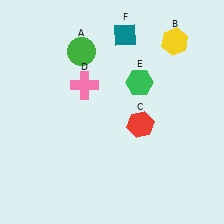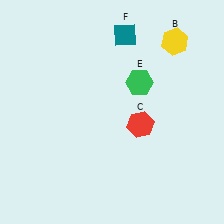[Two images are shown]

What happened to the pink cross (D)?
The pink cross (D) was removed in Image 2. It was in the top-left area of Image 1.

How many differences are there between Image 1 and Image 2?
There are 2 differences between the two images.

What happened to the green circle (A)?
The green circle (A) was removed in Image 2. It was in the top-left area of Image 1.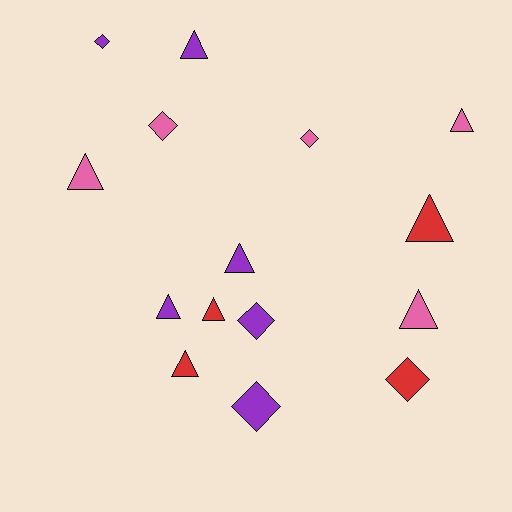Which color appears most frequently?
Purple, with 6 objects.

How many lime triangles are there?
There are no lime triangles.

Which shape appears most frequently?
Triangle, with 9 objects.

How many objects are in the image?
There are 15 objects.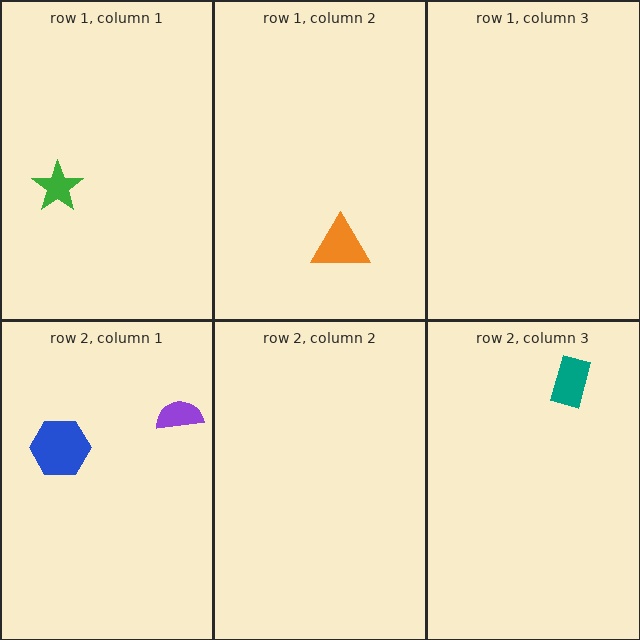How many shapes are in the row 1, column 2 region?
1.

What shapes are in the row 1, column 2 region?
The orange triangle.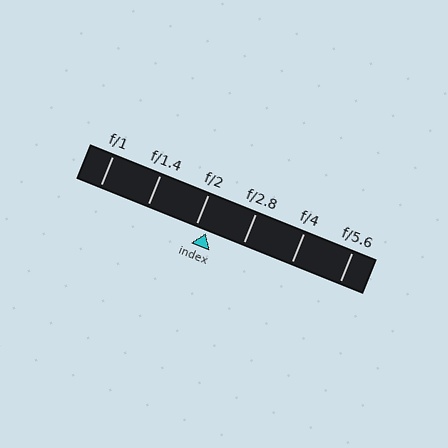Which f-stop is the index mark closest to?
The index mark is closest to f/2.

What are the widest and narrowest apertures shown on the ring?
The widest aperture shown is f/1 and the narrowest is f/5.6.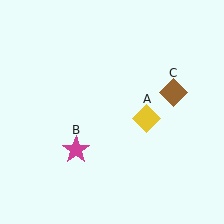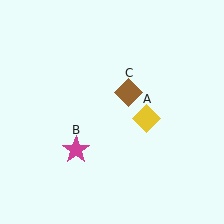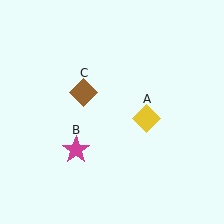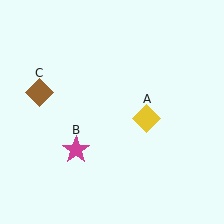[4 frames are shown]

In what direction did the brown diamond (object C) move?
The brown diamond (object C) moved left.